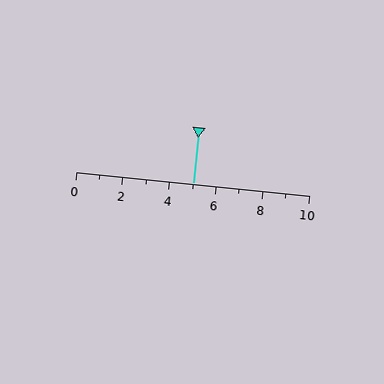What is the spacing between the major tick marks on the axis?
The major ticks are spaced 2 apart.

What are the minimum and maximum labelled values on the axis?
The axis runs from 0 to 10.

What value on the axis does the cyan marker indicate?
The marker indicates approximately 5.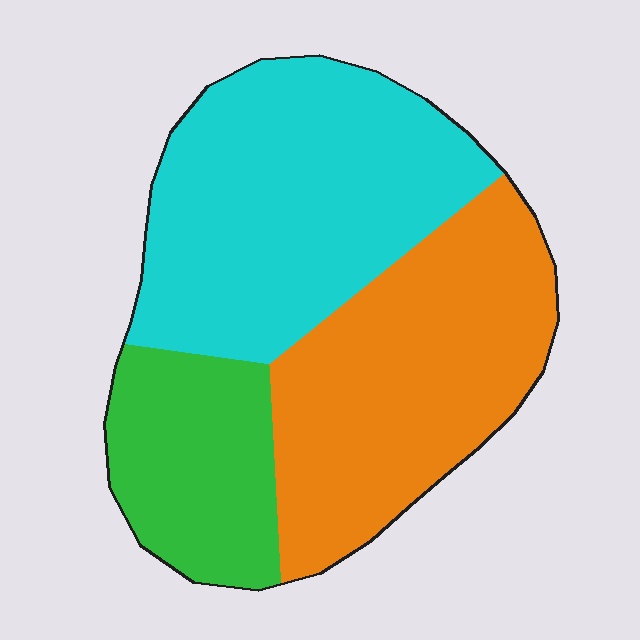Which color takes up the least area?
Green, at roughly 20%.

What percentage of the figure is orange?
Orange covers about 40% of the figure.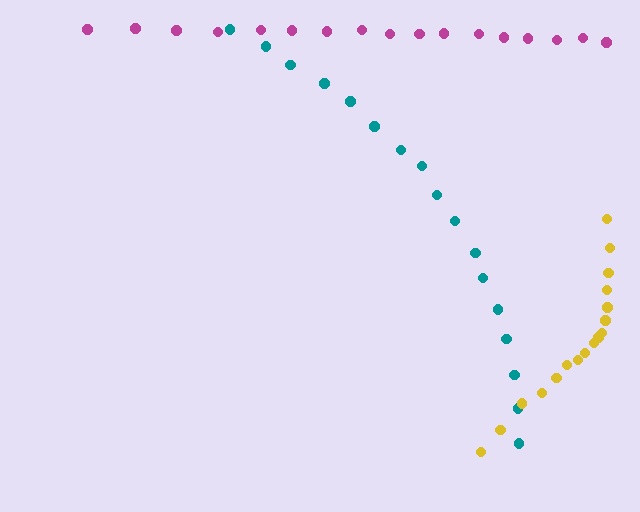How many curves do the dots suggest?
There are 3 distinct paths.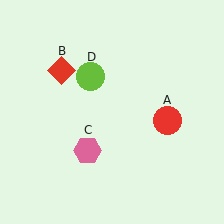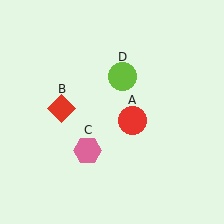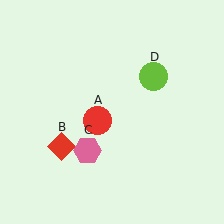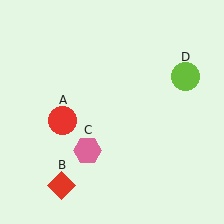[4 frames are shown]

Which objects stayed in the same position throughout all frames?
Pink hexagon (object C) remained stationary.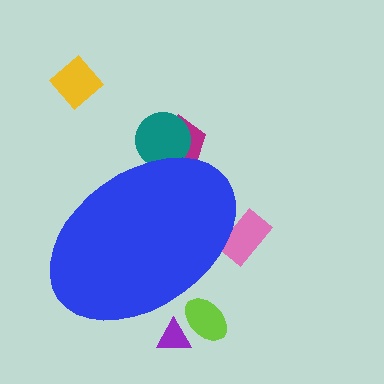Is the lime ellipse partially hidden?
Yes, the lime ellipse is partially hidden behind the blue ellipse.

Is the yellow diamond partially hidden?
No, the yellow diamond is fully visible.